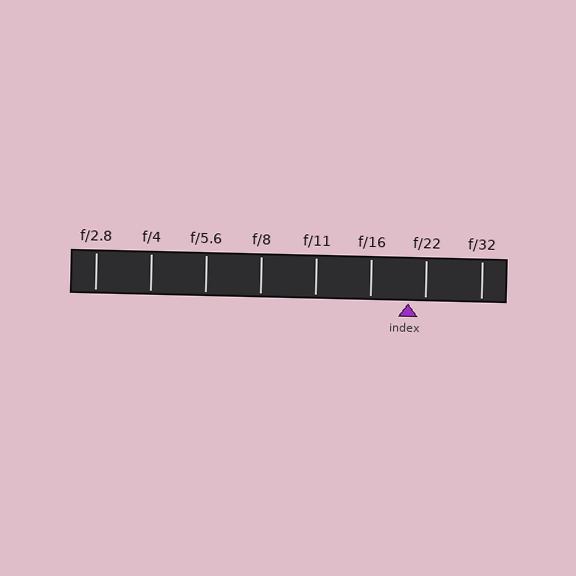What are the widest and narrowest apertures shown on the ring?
The widest aperture shown is f/2.8 and the narrowest is f/32.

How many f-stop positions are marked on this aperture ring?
There are 8 f-stop positions marked.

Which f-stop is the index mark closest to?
The index mark is closest to f/22.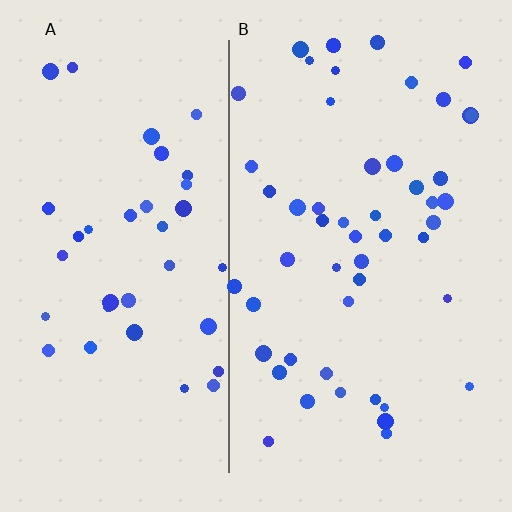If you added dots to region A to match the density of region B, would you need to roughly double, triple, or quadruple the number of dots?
Approximately double.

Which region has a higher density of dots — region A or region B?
B (the right).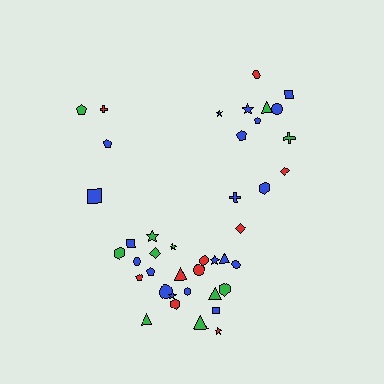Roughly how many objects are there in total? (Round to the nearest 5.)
Roughly 40 objects in total.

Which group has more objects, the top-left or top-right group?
The top-right group.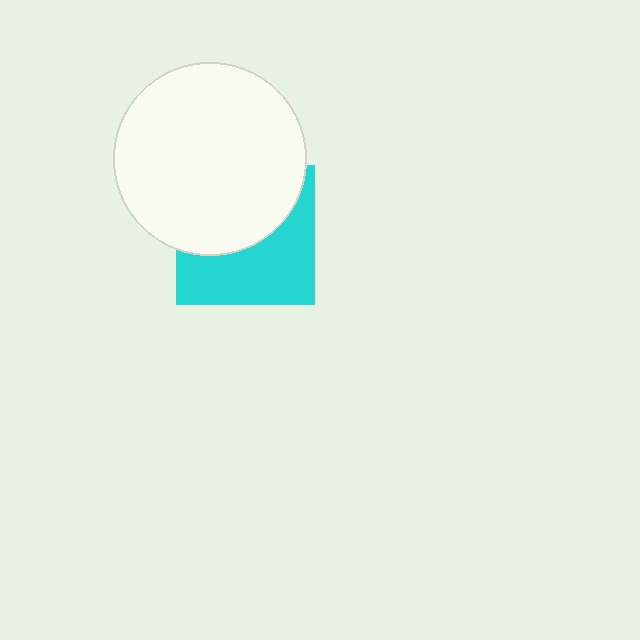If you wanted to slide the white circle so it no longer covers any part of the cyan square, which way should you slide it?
Slide it up — that is the most direct way to separate the two shapes.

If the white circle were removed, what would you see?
You would see the complete cyan square.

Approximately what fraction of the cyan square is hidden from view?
Roughly 50% of the cyan square is hidden behind the white circle.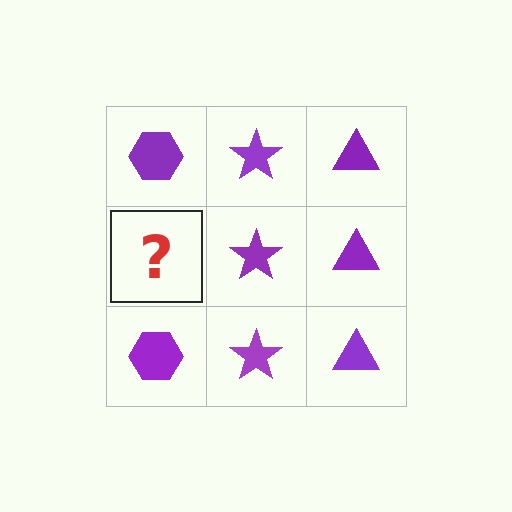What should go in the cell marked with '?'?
The missing cell should contain a purple hexagon.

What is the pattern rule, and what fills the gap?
The rule is that each column has a consistent shape. The gap should be filled with a purple hexagon.